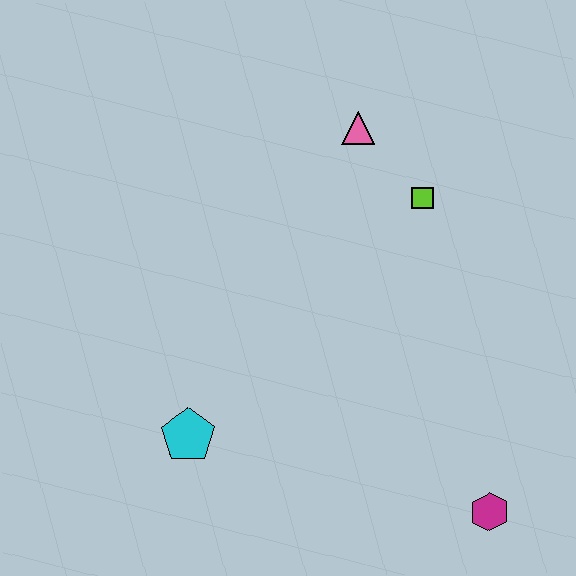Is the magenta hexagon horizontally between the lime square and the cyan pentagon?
No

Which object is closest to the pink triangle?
The lime square is closest to the pink triangle.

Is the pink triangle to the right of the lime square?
No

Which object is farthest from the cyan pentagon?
The pink triangle is farthest from the cyan pentagon.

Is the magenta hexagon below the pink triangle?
Yes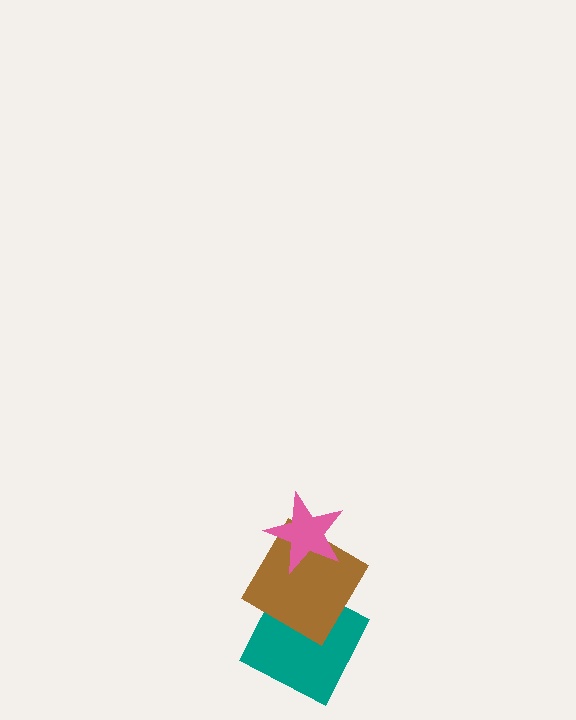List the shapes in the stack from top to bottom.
From top to bottom: the pink star, the brown diamond, the teal square.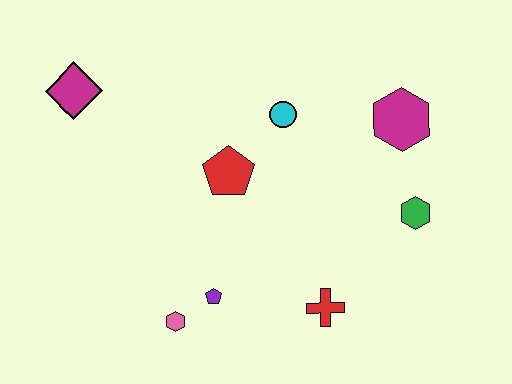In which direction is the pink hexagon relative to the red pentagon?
The pink hexagon is below the red pentagon.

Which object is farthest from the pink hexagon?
The magenta hexagon is farthest from the pink hexagon.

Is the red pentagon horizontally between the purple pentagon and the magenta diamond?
No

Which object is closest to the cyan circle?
The red pentagon is closest to the cyan circle.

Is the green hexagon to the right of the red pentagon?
Yes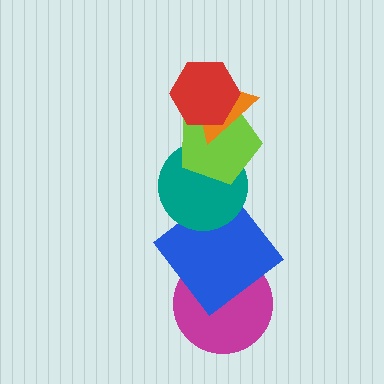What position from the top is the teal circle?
The teal circle is 4th from the top.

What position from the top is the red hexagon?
The red hexagon is 1st from the top.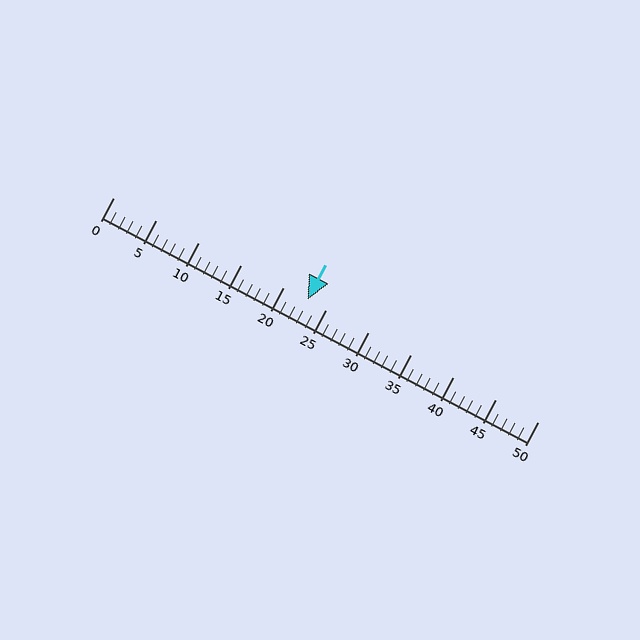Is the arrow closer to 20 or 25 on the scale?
The arrow is closer to 25.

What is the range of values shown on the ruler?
The ruler shows values from 0 to 50.